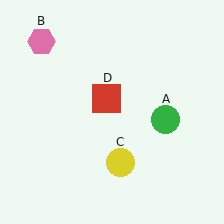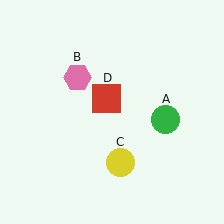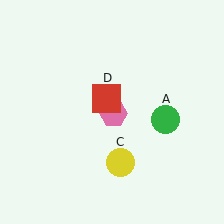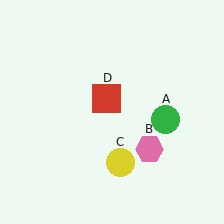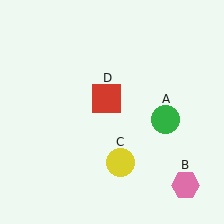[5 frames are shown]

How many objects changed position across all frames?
1 object changed position: pink hexagon (object B).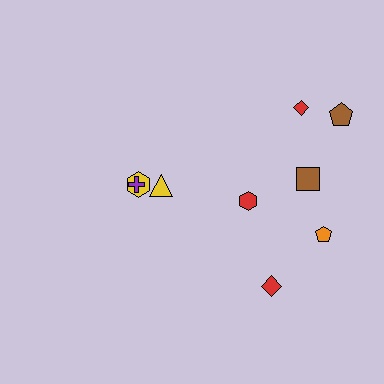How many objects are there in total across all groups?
There are 9 objects.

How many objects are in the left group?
There are 3 objects.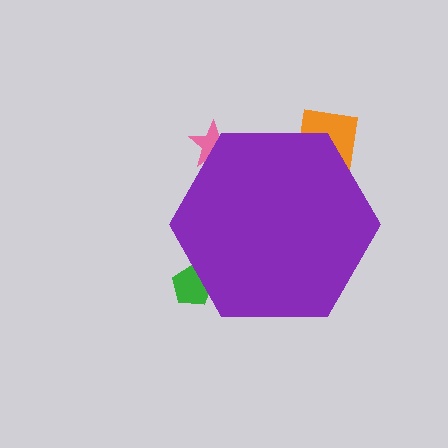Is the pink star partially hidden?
Yes, the pink star is partially hidden behind the purple hexagon.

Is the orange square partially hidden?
Yes, the orange square is partially hidden behind the purple hexagon.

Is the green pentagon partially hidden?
Yes, the green pentagon is partially hidden behind the purple hexagon.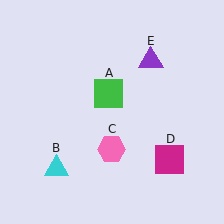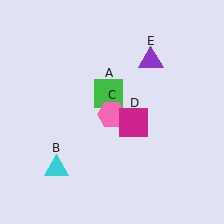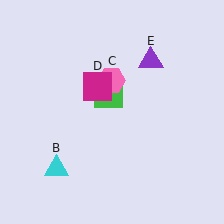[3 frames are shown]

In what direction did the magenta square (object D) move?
The magenta square (object D) moved up and to the left.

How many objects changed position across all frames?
2 objects changed position: pink hexagon (object C), magenta square (object D).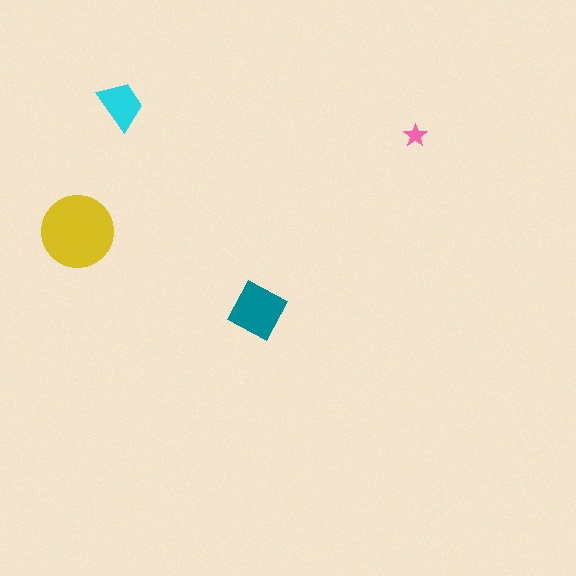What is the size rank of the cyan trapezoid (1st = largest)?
3rd.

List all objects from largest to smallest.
The yellow circle, the teal diamond, the cyan trapezoid, the pink star.